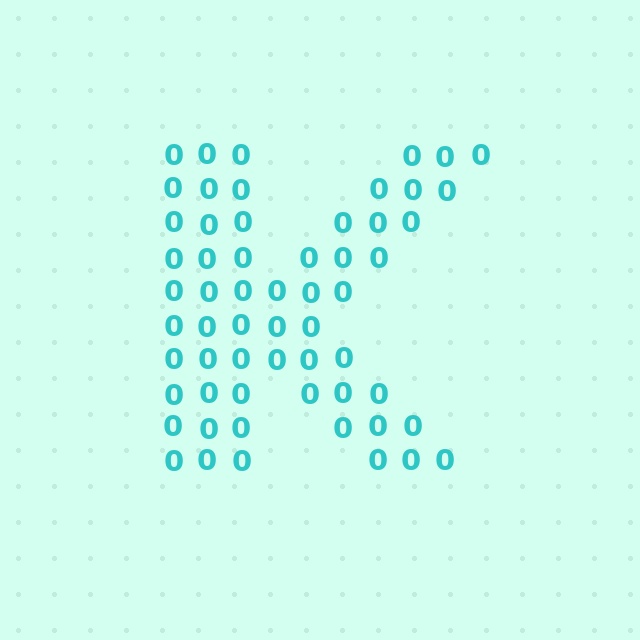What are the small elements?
The small elements are digit 0's.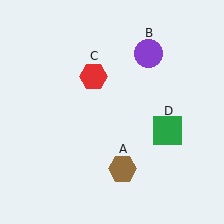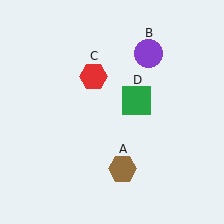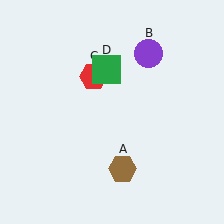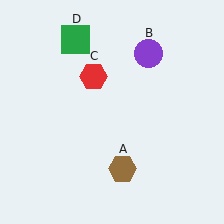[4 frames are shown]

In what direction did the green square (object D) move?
The green square (object D) moved up and to the left.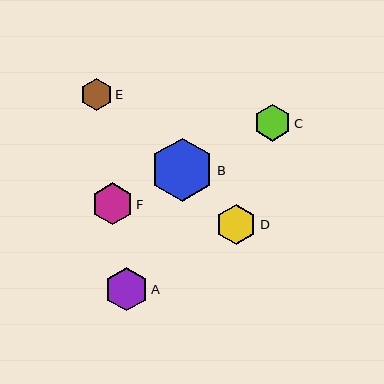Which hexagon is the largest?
Hexagon B is the largest with a size of approximately 63 pixels.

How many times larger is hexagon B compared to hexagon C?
Hexagon B is approximately 1.7 times the size of hexagon C.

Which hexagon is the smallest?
Hexagon E is the smallest with a size of approximately 32 pixels.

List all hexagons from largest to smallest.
From largest to smallest: B, A, F, D, C, E.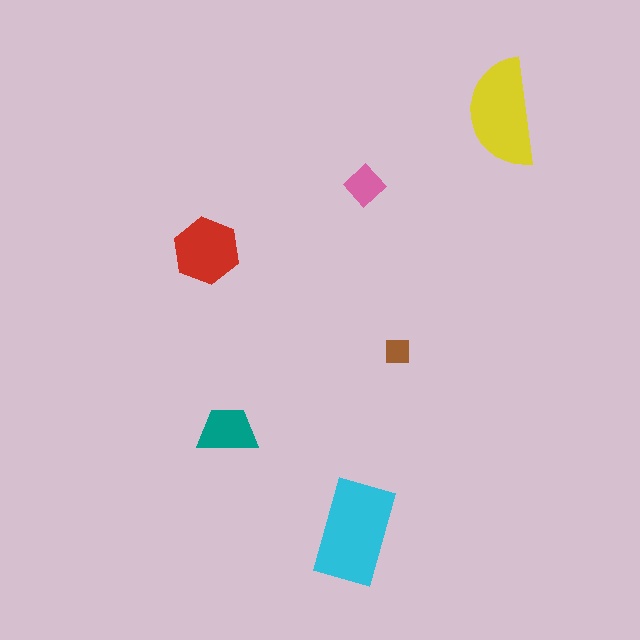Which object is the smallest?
The brown square.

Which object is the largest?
The cyan rectangle.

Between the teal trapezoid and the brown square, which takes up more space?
The teal trapezoid.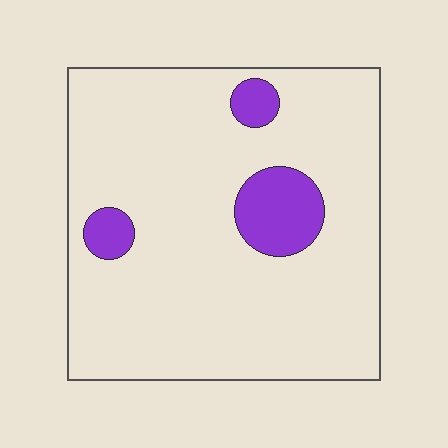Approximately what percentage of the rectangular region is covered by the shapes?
Approximately 10%.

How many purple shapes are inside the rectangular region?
3.